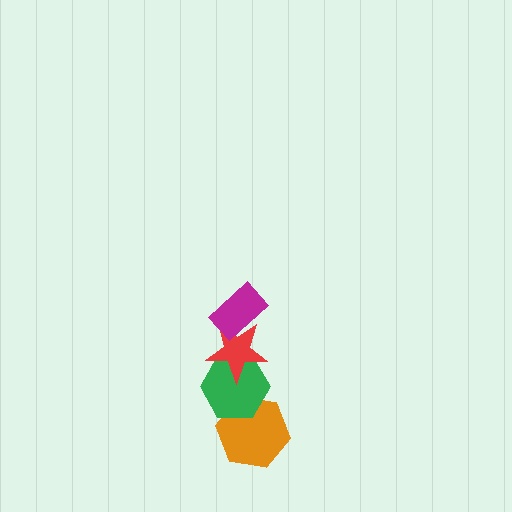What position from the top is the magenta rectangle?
The magenta rectangle is 1st from the top.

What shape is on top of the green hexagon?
The red star is on top of the green hexagon.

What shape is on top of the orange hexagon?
The green hexagon is on top of the orange hexagon.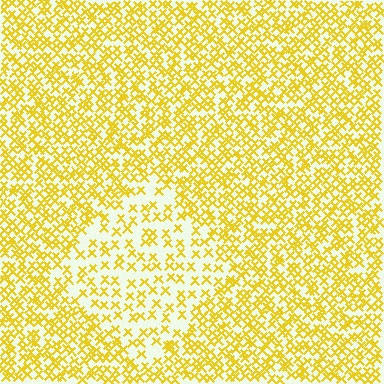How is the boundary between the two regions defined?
The boundary is defined by a change in element density (approximately 2.1x ratio). All elements are the same color, size, and shape.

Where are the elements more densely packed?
The elements are more densely packed outside the diamond boundary.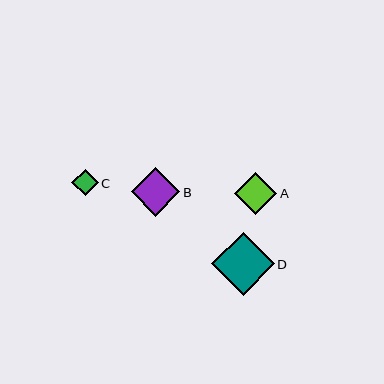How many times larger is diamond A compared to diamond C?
Diamond A is approximately 1.6 times the size of diamond C.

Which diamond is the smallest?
Diamond C is the smallest with a size of approximately 26 pixels.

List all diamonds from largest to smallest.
From largest to smallest: D, B, A, C.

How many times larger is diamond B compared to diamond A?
Diamond B is approximately 1.2 times the size of diamond A.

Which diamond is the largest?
Diamond D is the largest with a size of approximately 63 pixels.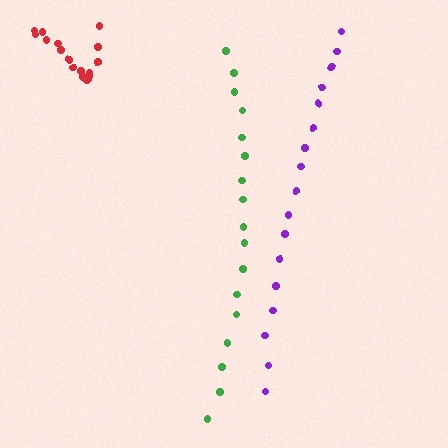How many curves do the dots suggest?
There are 3 distinct paths.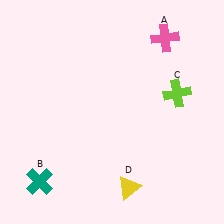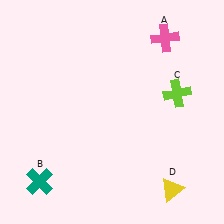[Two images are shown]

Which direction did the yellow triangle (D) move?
The yellow triangle (D) moved right.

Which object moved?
The yellow triangle (D) moved right.